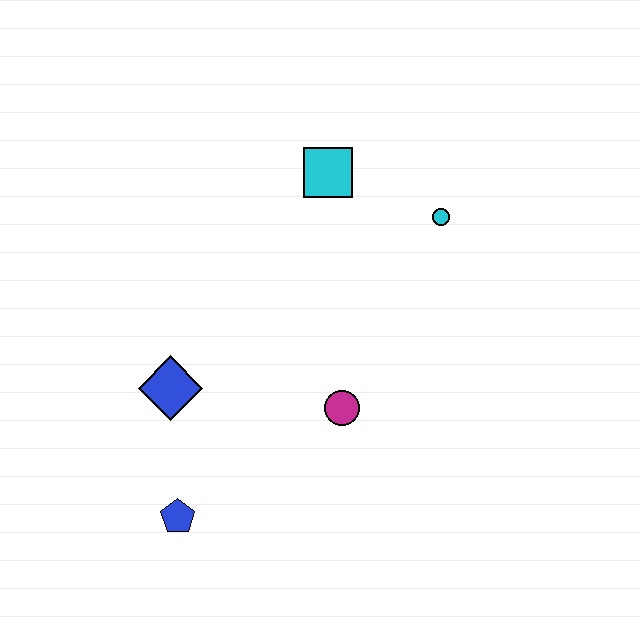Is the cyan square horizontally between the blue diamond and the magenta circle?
Yes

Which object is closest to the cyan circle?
The cyan square is closest to the cyan circle.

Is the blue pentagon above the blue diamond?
No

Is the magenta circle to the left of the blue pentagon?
No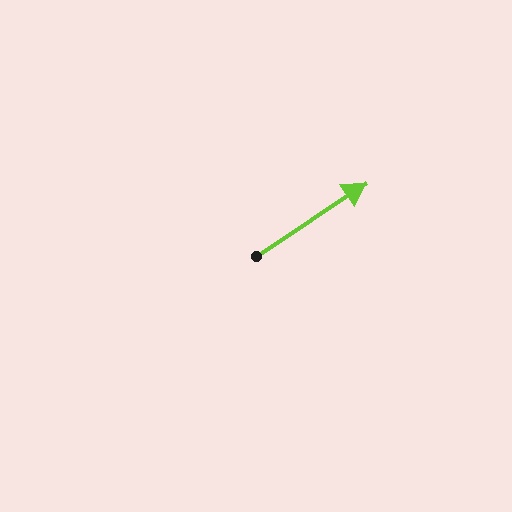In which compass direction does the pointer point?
Northeast.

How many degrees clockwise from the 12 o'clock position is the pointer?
Approximately 56 degrees.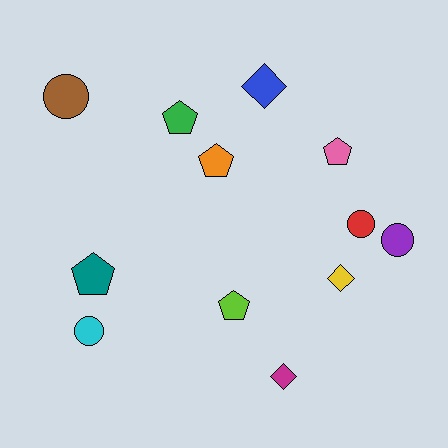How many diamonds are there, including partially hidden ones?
There are 3 diamonds.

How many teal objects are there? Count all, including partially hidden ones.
There is 1 teal object.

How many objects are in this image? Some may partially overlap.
There are 12 objects.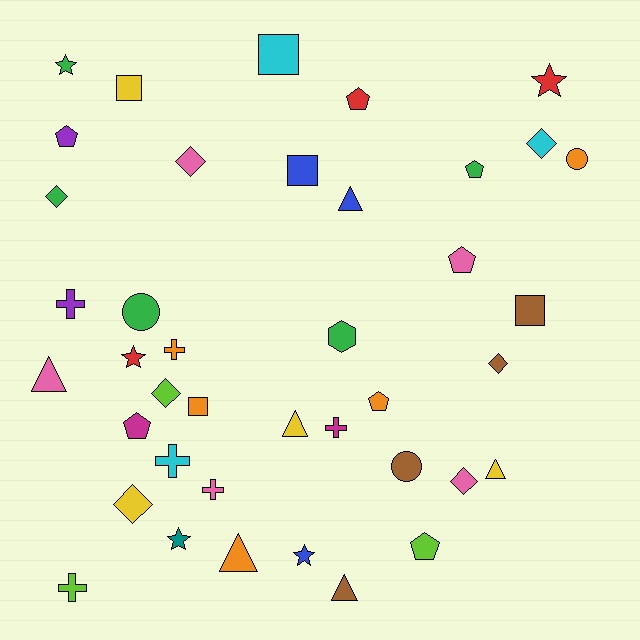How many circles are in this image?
There are 3 circles.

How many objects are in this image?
There are 40 objects.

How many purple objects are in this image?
There are 2 purple objects.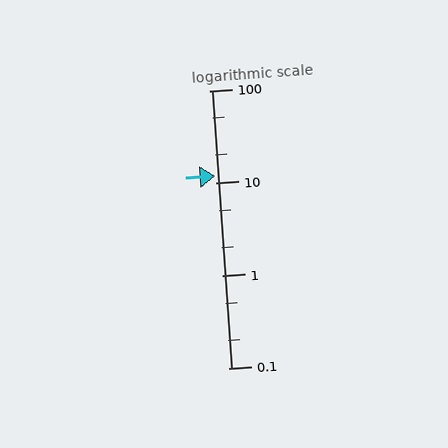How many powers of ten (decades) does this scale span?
The scale spans 3 decades, from 0.1 to 100.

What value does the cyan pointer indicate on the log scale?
The pointer indicates approximately 12.